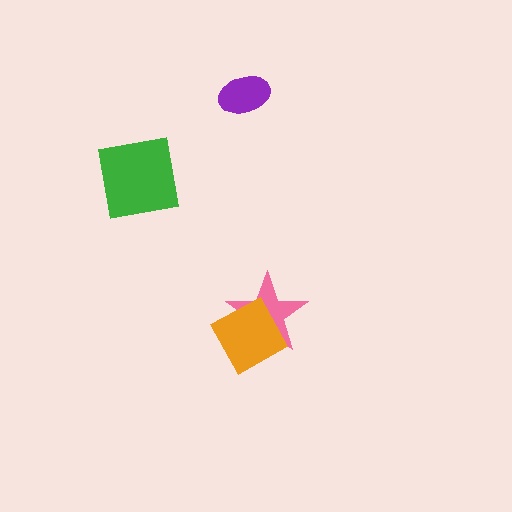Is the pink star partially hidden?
Yes, it is partially covered by another shape.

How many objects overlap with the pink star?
1 object overlaps with the pink star.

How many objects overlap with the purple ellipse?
0 objects overlap with the purple ellipse.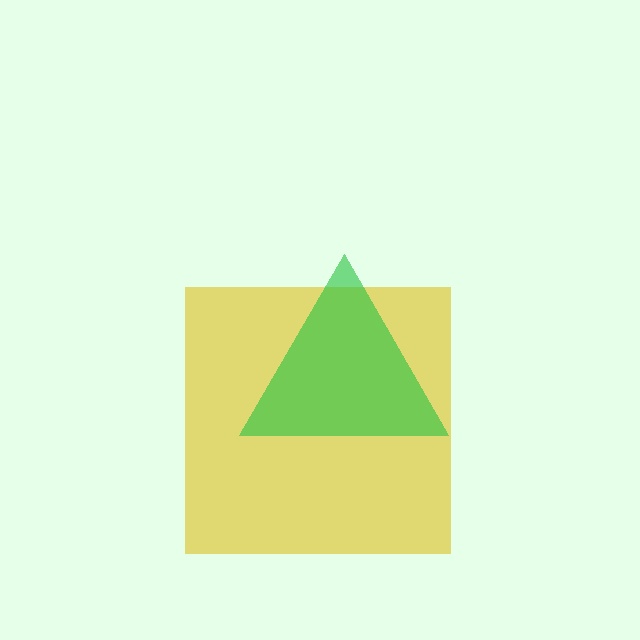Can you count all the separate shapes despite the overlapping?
Yes, there are 2 separate shapes.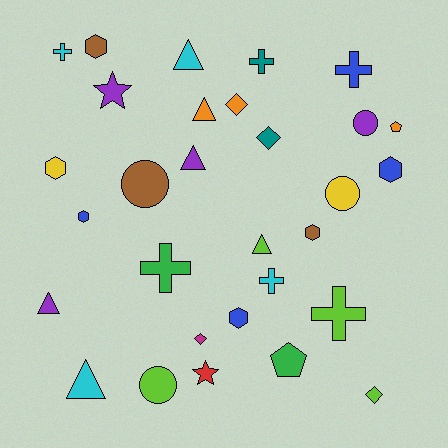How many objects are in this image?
There are 30 objects.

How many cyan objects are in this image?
There are 4 cyan objects.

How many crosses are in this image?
There are 6 crosses.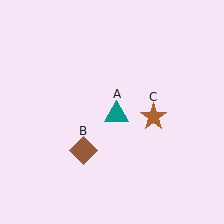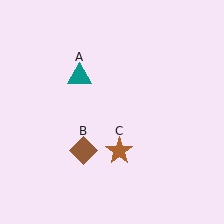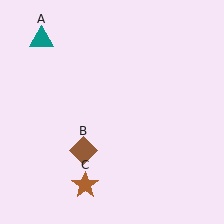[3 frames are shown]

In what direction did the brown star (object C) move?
The brown star (object C) moved down and to the left.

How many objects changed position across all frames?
2 objects changed position: teal triangle (object A), brown star (object C).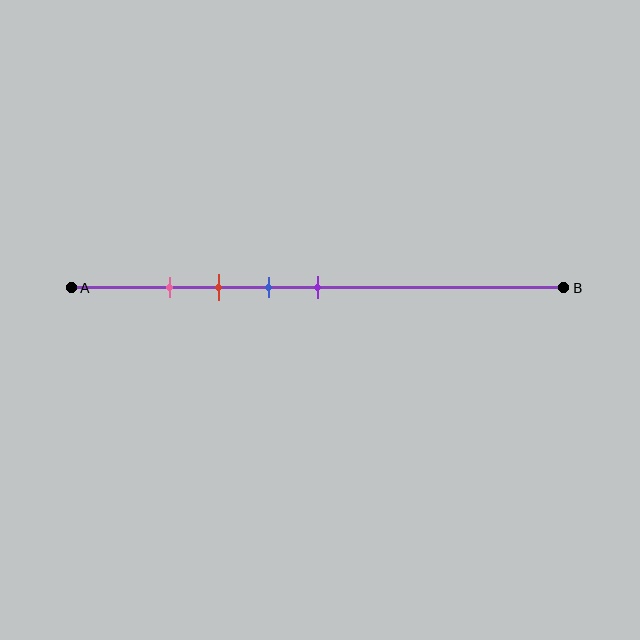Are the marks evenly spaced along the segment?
Yes, the marks are approximately evenly spaced.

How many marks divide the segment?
There are 4 marks dividing the segment.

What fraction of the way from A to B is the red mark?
The red mark is approximately 30% (0.3) of the way from A to B.